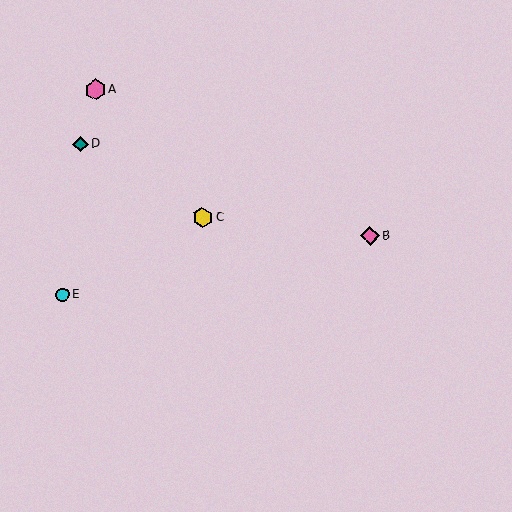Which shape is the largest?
The pink hexagon (labeled A) is the largest.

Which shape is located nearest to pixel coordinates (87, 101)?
The pink hexagon (labeled A) at (95, 90) is nearest to that location.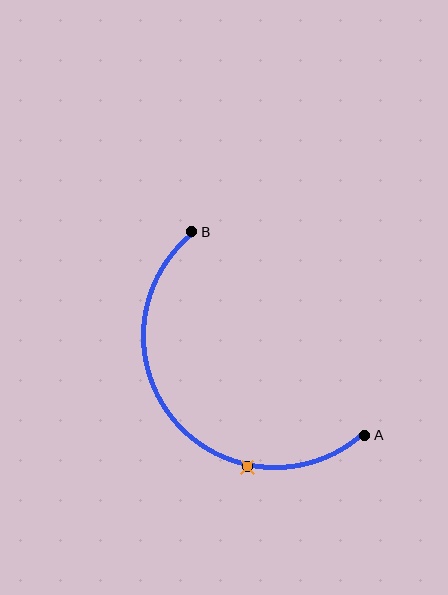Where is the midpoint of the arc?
The arc midpoint is the point on the curve farthest from the straight line joining A and B. It sits below and to the left of that line.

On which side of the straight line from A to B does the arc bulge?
The arc bulges below and to the left of the straight line connecting A and B.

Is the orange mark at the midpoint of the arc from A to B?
No. The orange mark lies on the arc but is closer to endpoint A. The arc midpoint would be at the point on the curve equidistant along the arc from both A and B.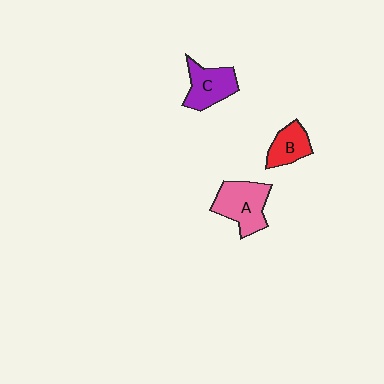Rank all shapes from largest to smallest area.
From largest to smallest: A (pink), C (purple), B (red).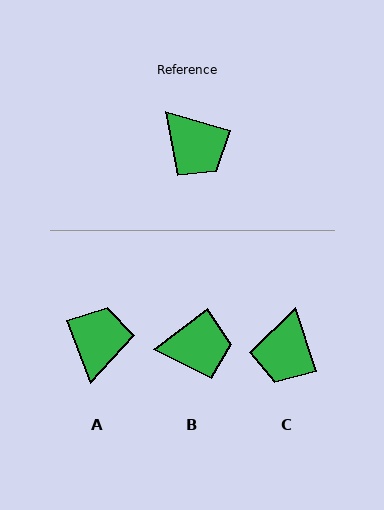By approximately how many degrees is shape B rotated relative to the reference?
Approximately 53 degrees counter-clockwise.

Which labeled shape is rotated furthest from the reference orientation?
A, about 127 degrees away.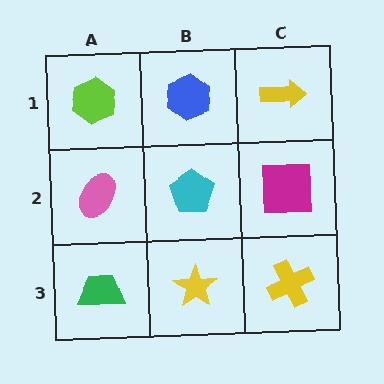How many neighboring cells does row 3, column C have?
2.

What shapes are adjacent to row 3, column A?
A pink ellipse (row 2, column A), a yellow star (row 3, column B).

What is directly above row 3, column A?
A pink ellipse.